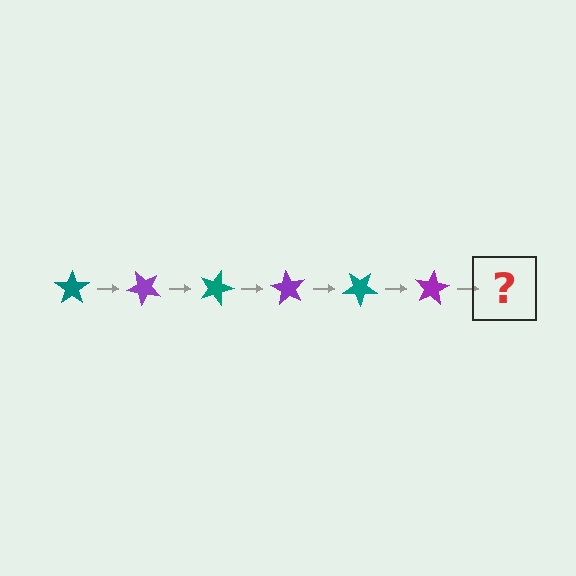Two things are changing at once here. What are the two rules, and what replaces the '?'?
The two rules are that it rotates 45 degrees each step and the color cycles through teal and purple. The '?' should be a teal star, rotated 270 degrees from the start.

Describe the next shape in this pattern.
It should be a teal star, rotated 270 degrees from the start.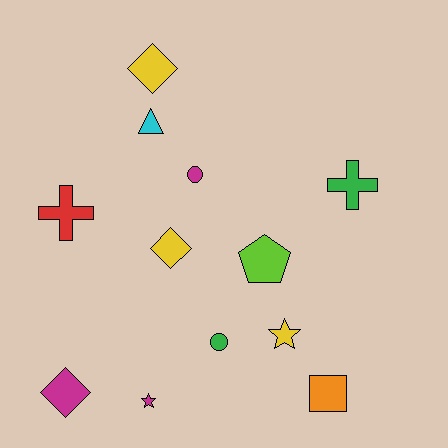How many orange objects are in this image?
There is 1 orange object.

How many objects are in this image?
There are 12 objects.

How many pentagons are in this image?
There is 1 pentagon.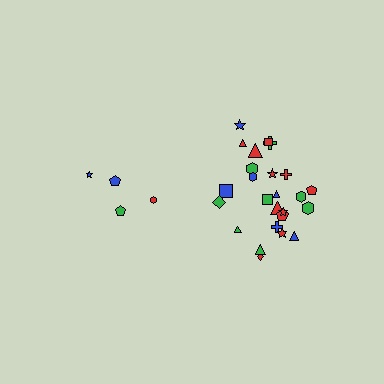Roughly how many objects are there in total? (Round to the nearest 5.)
Roughly 30 objects in total.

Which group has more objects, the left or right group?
The right group.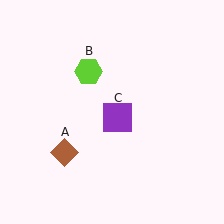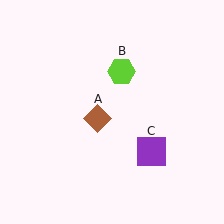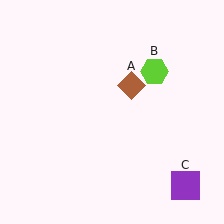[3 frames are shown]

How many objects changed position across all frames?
3 objects changed position: brown diamond (object A), lime hexagon (object B), purple square (object C).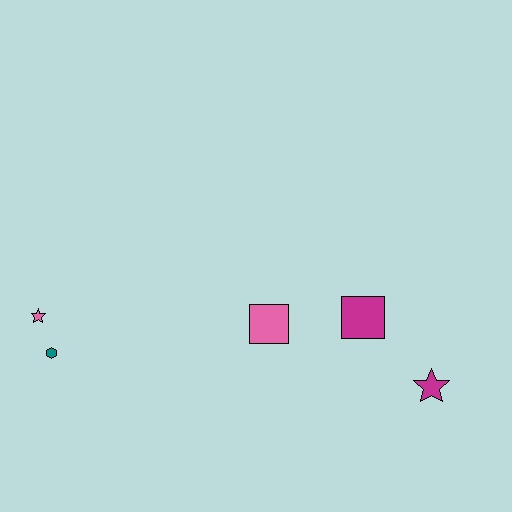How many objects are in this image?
There are 5 objects.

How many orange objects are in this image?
There are no orange objects.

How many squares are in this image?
There are 2 squares.